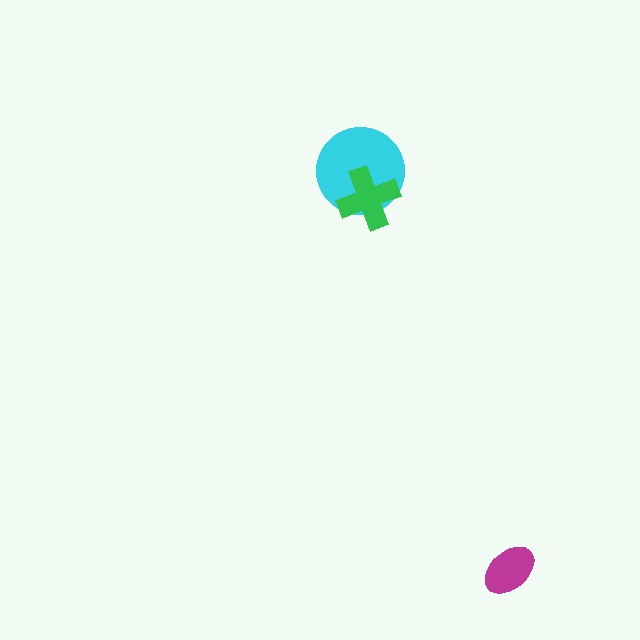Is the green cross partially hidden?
No, no other shape covers it.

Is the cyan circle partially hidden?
Yes, it is partially covered by another shape.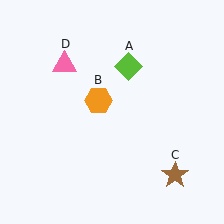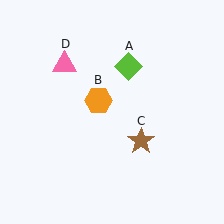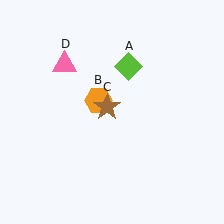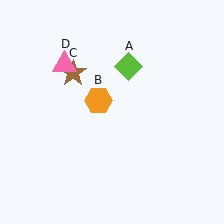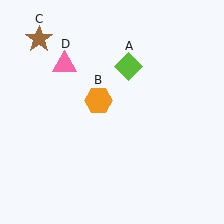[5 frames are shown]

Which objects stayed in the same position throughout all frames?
Lime diamond (object A) and orange hexagon (object B) and pink triangle (object D) remained stationary.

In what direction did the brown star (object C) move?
The brown star (object C) moved up and to the left.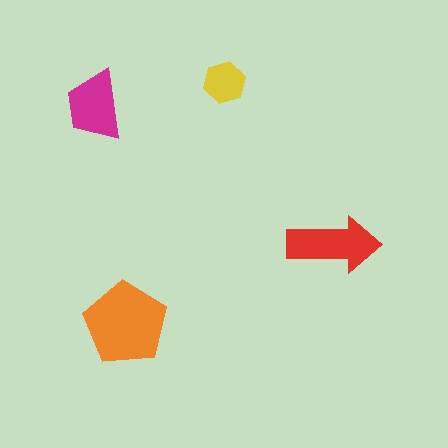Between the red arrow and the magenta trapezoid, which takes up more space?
The red arrow.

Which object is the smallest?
The yellow hexagon.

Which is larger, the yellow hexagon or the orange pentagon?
The orange pentagon.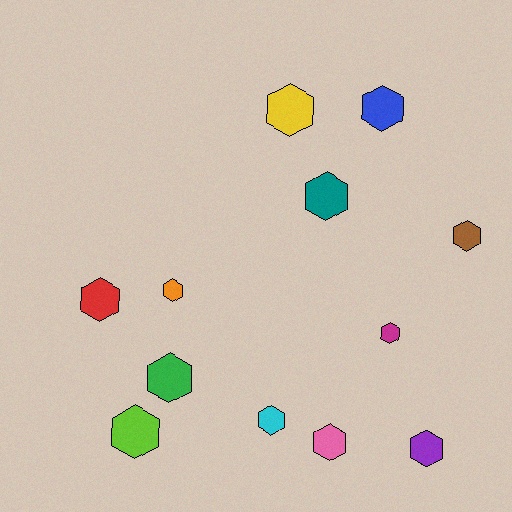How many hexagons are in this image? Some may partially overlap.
There are 12 hexagons.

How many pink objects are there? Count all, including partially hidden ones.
There is 1 pink object.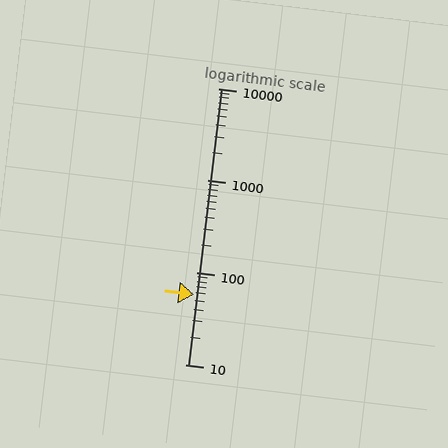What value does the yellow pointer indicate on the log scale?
The pointer indicates approximately 58.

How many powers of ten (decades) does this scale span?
The scale spans 3 decades, from 10 to 10000.